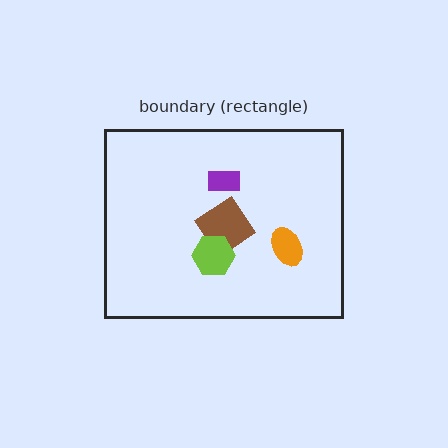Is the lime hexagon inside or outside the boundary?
Inside.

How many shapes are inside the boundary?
4 inside, 0 outside.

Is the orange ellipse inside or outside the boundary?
Inside.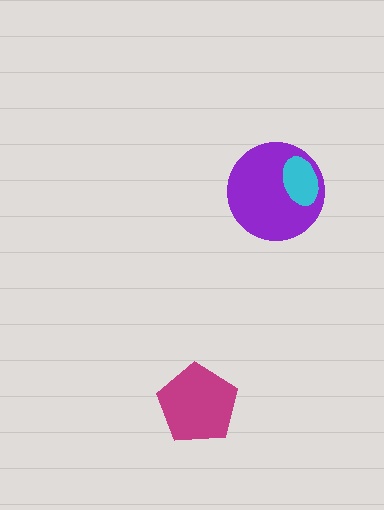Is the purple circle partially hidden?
Yes, it is partially covered by another shape.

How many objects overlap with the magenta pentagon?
0 objects overlap with the magenta pentagon.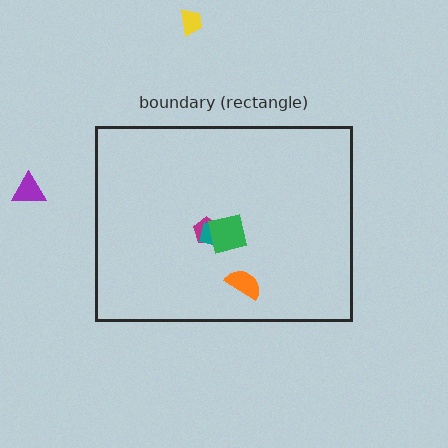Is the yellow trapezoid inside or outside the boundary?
Outside.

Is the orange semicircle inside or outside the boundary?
Inside.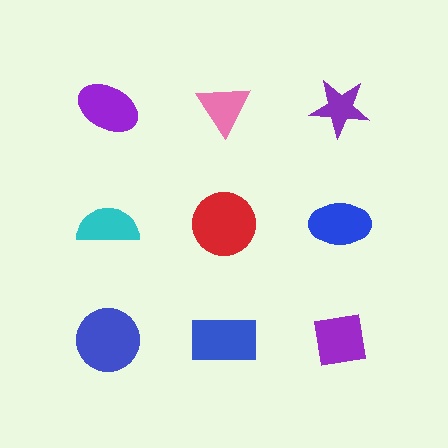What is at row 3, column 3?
A purple square.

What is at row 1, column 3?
A purple star.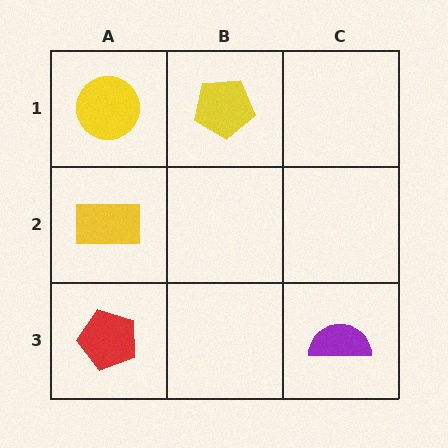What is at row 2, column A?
A yellow rectangle.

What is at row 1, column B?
A yellow pentagon.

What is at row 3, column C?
A purple semicircle.